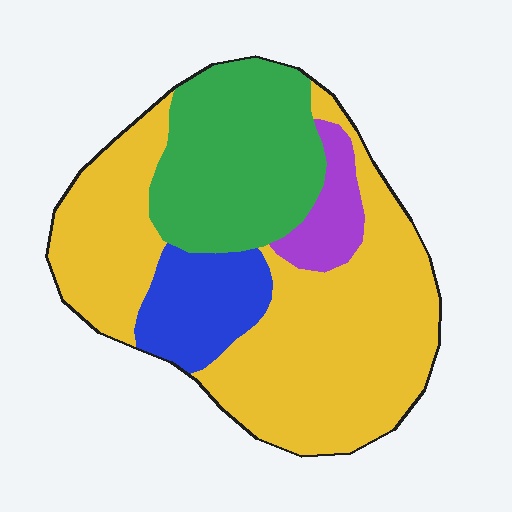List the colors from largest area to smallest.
From largest to smallest: yellow, green, blue, purple.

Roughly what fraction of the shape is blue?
Blue takes up about one eighth (1/8) of the shape.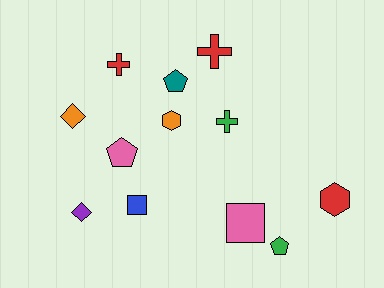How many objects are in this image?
There are 12 objects.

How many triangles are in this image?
There are no triangles.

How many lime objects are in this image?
There are no lime objects.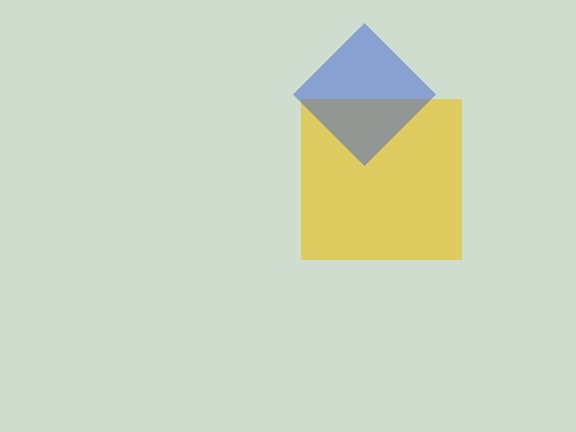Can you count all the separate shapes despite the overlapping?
Yes, there are 2 separate shapes.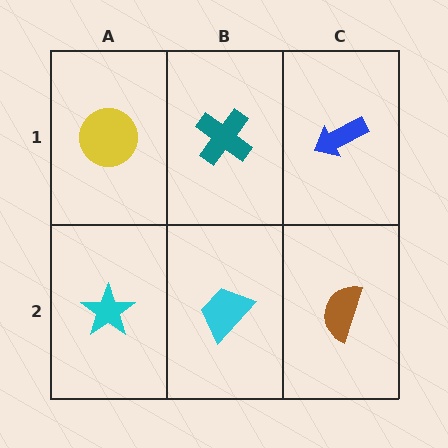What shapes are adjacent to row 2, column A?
A yellow circle (row 1, column A), a cyan trapezoid (row 2, column B).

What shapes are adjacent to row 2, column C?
A blue arrow (row 1, column C), a cyan trapezoid (row 2, column B).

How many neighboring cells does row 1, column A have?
2.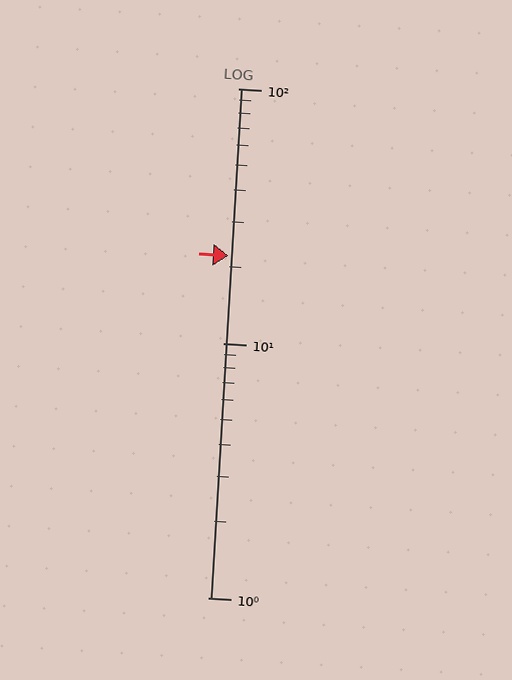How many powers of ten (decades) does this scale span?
The scale spans 2 decades, from 1 to 100.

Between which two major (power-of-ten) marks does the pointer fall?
The pointer is between 10 and 100.